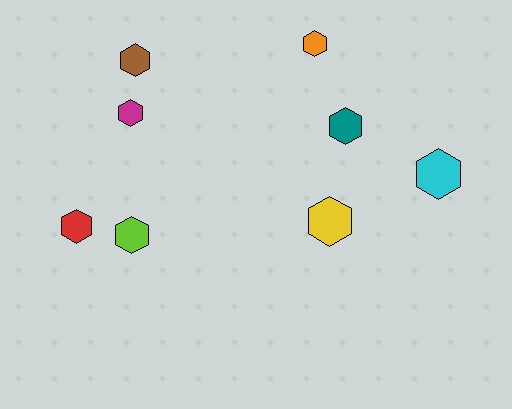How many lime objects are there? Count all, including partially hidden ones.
There is 1 lime object.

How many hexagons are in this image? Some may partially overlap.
There are 8 hexagons.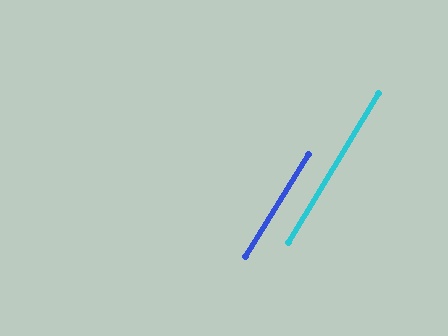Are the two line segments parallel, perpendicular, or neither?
Parallel — their directions differ by only 0.3°.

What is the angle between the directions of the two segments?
Approximately 0 degrees.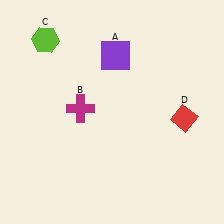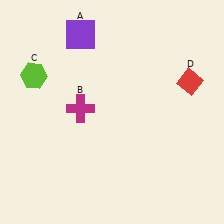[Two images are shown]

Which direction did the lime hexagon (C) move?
The lime hexagon (C) moved down.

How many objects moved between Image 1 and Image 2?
3 objects moved between the two images.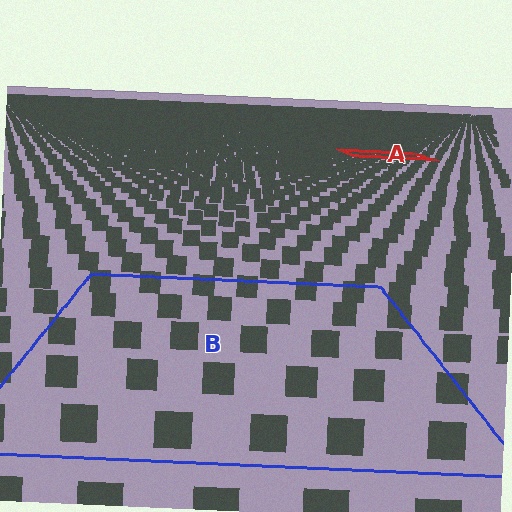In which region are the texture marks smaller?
The texture marks are smaller in region A, because it is farther away.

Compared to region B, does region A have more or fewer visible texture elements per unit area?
Region A has more texture elements per unit area — they are packed more densely because it is farther away.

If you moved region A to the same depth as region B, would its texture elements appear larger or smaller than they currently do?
They would appear larger. At a closer depth, the same texture elements are projected at a bigger on-screen size.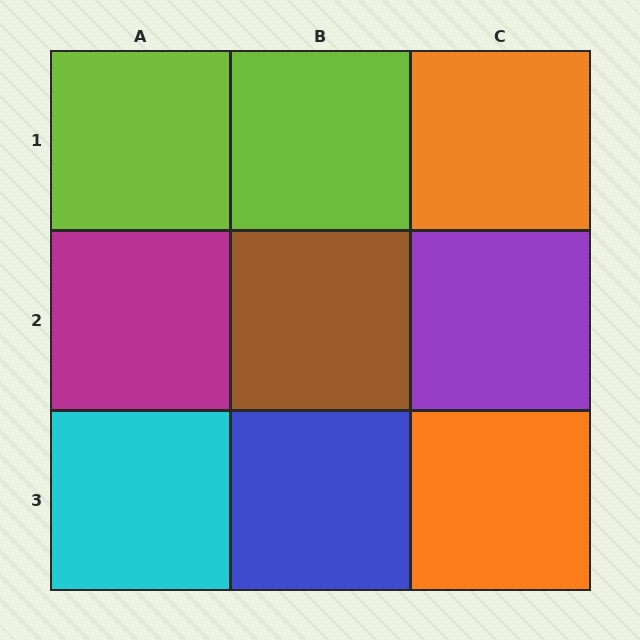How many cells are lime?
2 cells are lime.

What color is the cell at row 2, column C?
Purple.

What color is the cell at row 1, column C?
Orange.